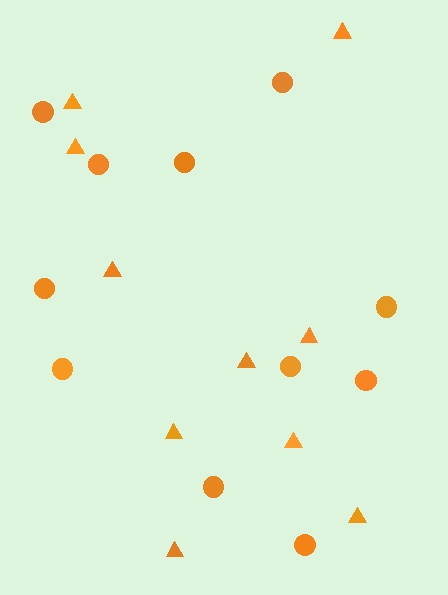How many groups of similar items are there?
There are 2 groups: one group of triangles (10) and one group of circles (11).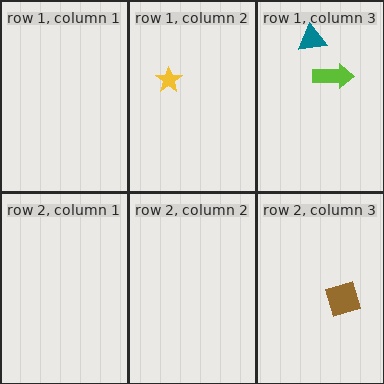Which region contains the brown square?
The row 2, column 3 region.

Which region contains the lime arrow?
The row 1, column 3 region.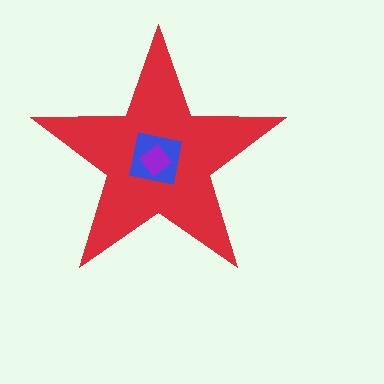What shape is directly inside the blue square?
The purple diamond.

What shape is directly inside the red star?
The blue square.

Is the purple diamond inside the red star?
Yes.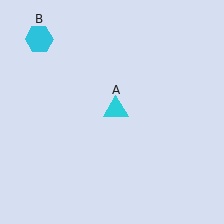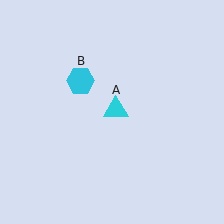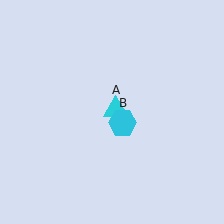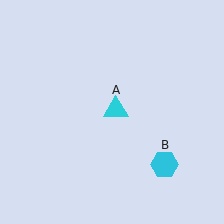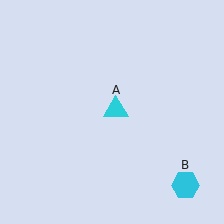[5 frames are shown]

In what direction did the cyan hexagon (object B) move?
The cyan hexagon (object B) moved down and to the right.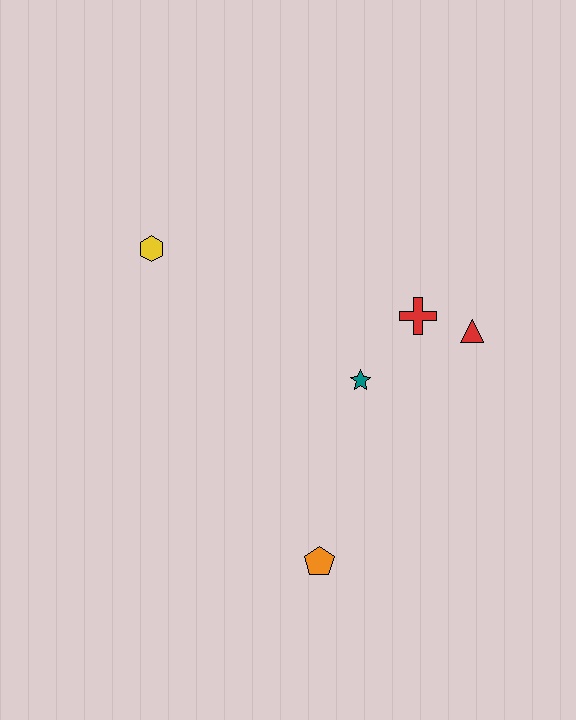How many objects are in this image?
There are 5 objects.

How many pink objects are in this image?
There are no pink objects.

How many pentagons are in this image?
There is 1 pentagon.